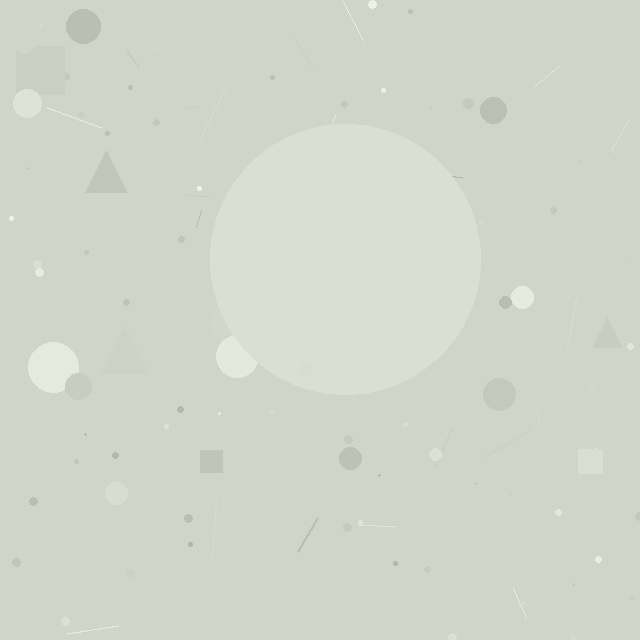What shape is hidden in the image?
A circle is hidden in the image.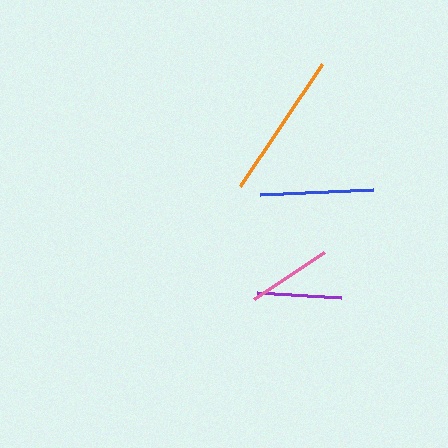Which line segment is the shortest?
The pink line is the shortest at approximately 84 pixels.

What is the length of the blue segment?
The blue segment is approximately 113 pixels long.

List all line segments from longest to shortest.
From longest to shortest: orange, blue, purple, pink.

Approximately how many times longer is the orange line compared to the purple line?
The orange line is approximately 1.8 times the length of the purple line.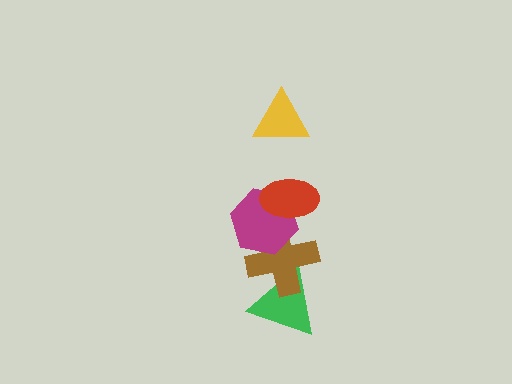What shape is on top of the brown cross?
The magenta hexagon is on top of the brown cross.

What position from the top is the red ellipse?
The red ellipse is 2nd from the top.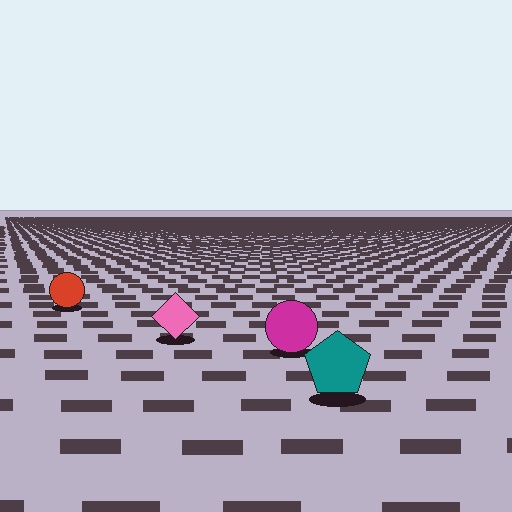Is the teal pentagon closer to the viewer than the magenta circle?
Yes. The teal pentagon is closer — you can tell from the texture gradient: the ground texture is coarser near it.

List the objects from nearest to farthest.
From nearest to farthest: the teal pentagon, the magenta circle, the pink diamond, the red circle.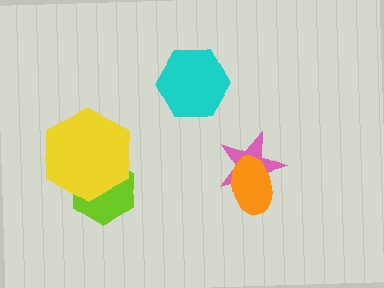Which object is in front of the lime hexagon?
The yellow hexagon is in front of the lime hexagon.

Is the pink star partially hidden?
Yes, it is partially covered by another shape.